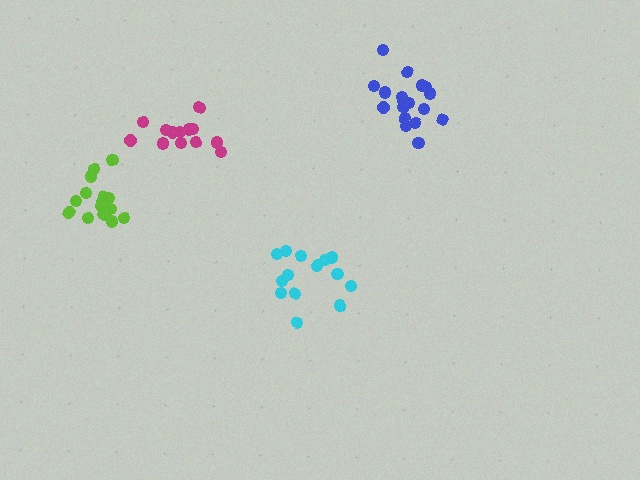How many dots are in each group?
Group 1: 14 dots, Group 2: 13 dots, Group 3: 18 dots, Group 4: 17 dots (62 total).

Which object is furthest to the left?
The lime cluster is leftmost.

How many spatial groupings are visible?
There are 4 spatial groupings.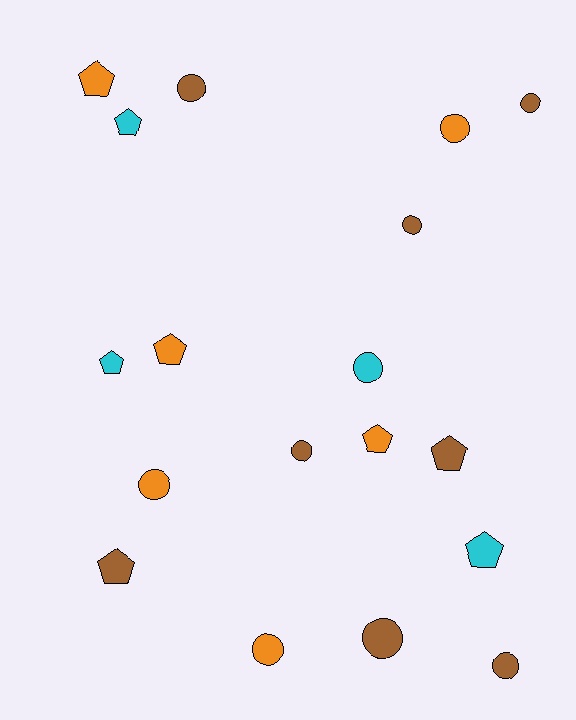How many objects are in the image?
There are 18 objects.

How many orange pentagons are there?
There are 3 orange pentagons.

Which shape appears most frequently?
Circle, with 10 objects.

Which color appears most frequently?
Brown, with 8 objects.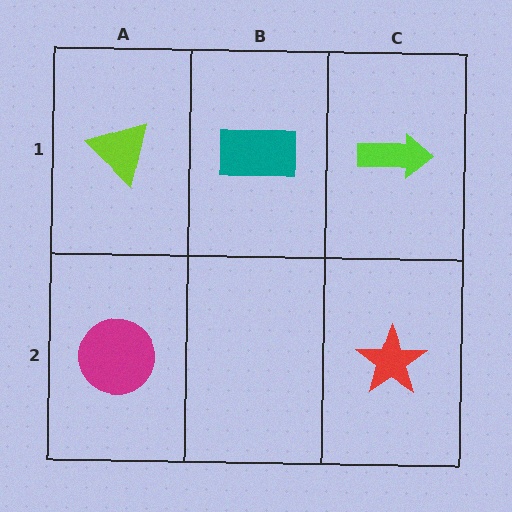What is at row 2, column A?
A magenta circle.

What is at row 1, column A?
A lime triangle.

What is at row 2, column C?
A red star.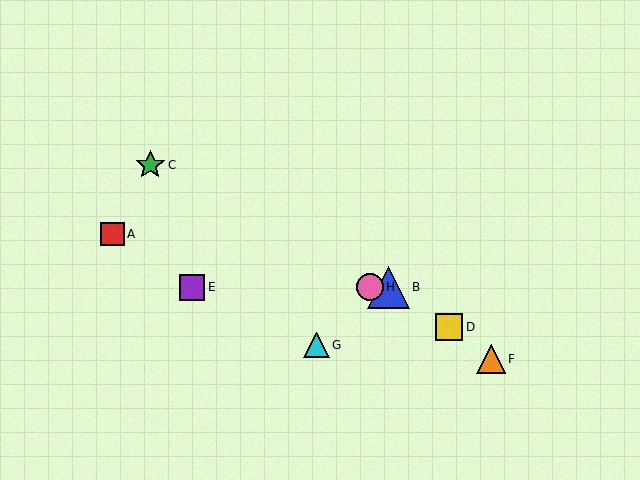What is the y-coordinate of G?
Object G is at y≈345.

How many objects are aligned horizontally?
3 objects (B, E, H) are aligned horizontally.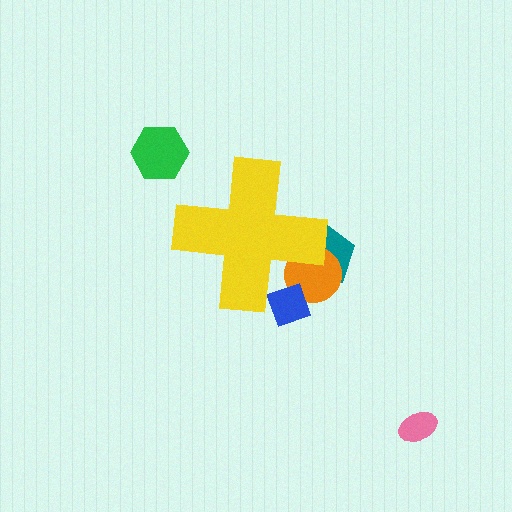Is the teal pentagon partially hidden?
Yes, the teal pentagon is partially hidden behind the yellow cross.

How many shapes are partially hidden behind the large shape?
3 shapes are partially hidden.